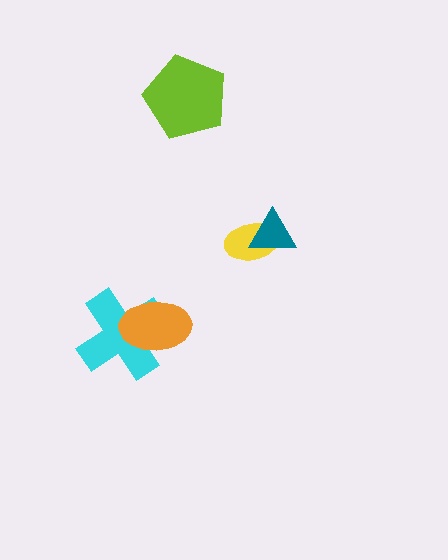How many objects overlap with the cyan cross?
1 object overlaps with the cyan cross.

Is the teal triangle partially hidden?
No, no other shape covers it.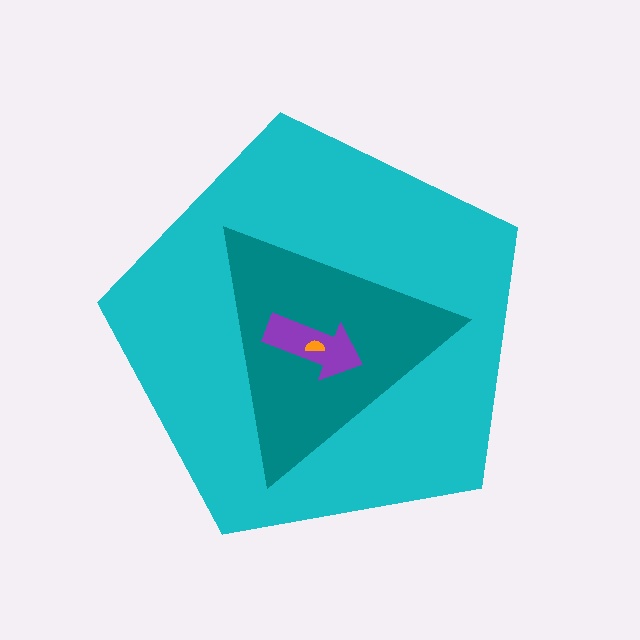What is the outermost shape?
The cyan pentagon.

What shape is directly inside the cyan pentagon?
The teal triangle.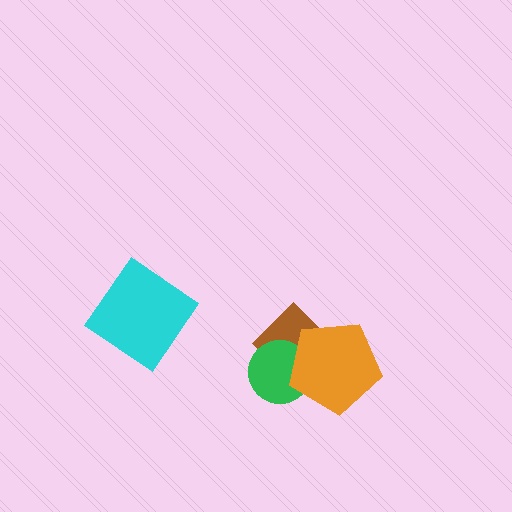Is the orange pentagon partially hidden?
No, no other shape covers it.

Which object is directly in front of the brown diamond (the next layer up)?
The green circle is directly in front of the brown diamond.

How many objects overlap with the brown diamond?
2 objects overlap with the brown diamond.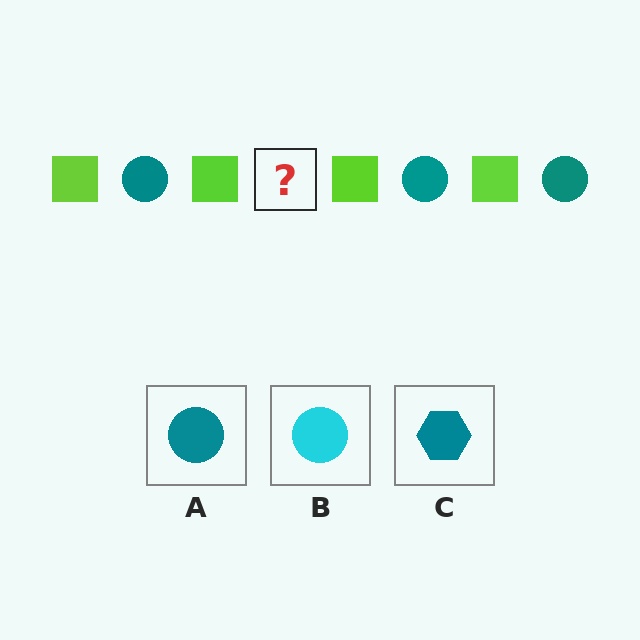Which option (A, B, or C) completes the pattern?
A.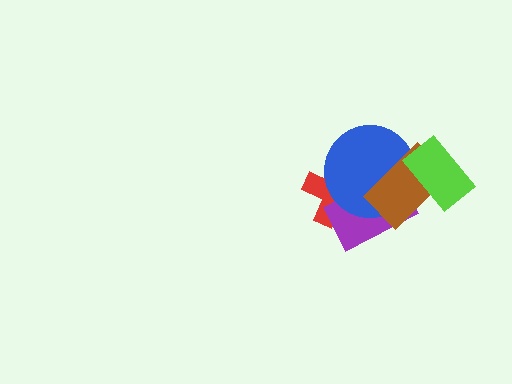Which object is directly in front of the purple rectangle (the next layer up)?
The blue circle is directly in front of the purple rectangle.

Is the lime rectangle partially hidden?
No, no other shape covers it.